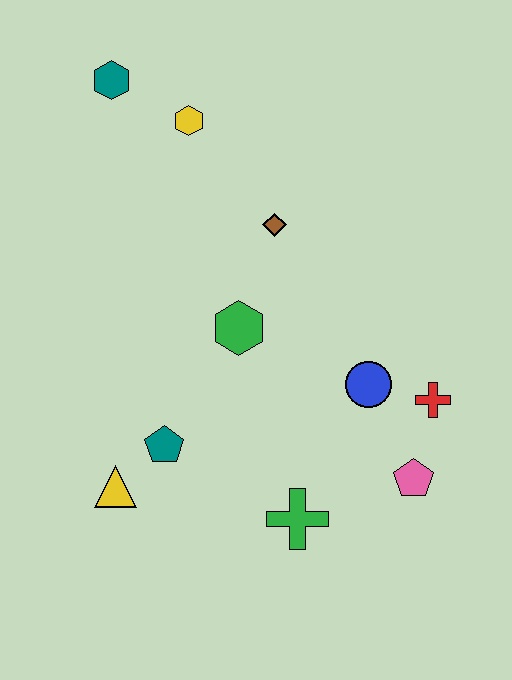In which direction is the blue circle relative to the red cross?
The blue circle is to the left of the red cross.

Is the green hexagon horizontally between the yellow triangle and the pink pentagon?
Yes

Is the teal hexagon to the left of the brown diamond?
Yes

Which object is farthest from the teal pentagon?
The teal hexagon is farthest from the teal pentagon.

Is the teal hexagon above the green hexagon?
Yes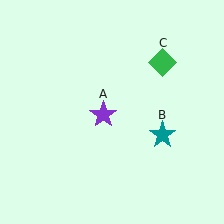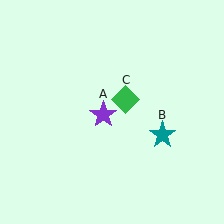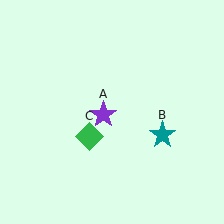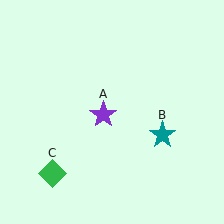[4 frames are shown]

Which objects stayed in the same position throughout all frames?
Purple star (object A) and teal star (object B) remained stationary.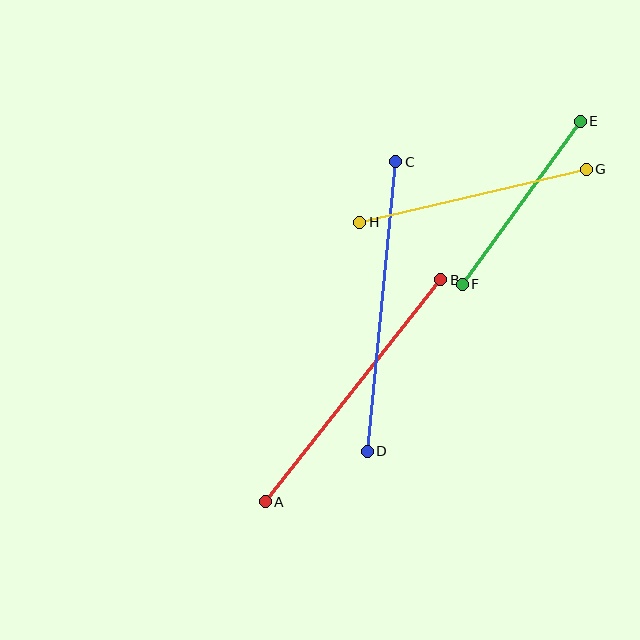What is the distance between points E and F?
The distance is approximately 201 pixels.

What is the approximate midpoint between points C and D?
The midpoint is at approximately (381, 306) pixels.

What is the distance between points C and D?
The distance is approximately 291 pixels.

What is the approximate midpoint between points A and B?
The midpoint is at approximately (353, 391) pixels.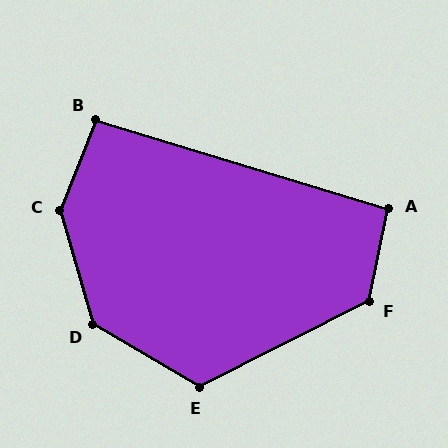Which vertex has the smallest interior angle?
B, at approximately 95 degrees.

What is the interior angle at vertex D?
Approximately 137 degrees (obtuse).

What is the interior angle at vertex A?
Approximately 95 degrees (obtuse).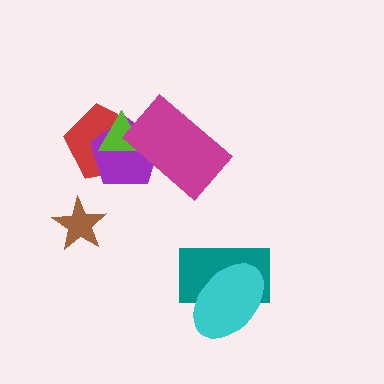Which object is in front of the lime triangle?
The magenta rectangle is in front of the lime triangle.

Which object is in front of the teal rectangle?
The cyan ellipse is in front of the teal rectangle.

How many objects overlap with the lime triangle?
3 objects overlap with the lime triangle.